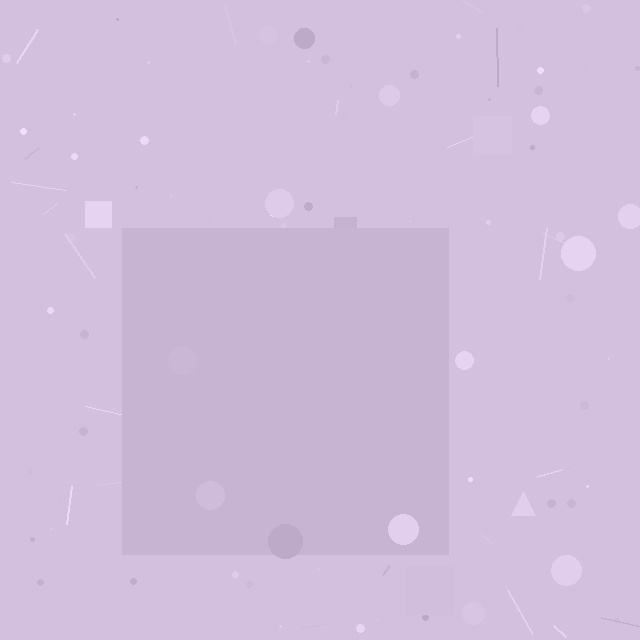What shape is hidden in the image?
A square is hidden in the image.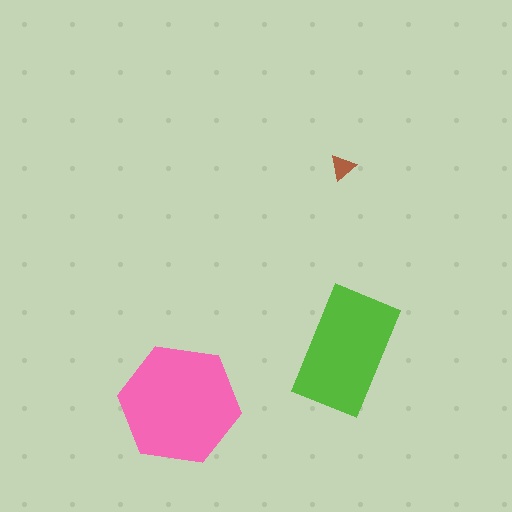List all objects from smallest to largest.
The brown triangle, the lime rectangle, the pink hexagon.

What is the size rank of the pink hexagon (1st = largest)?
1st.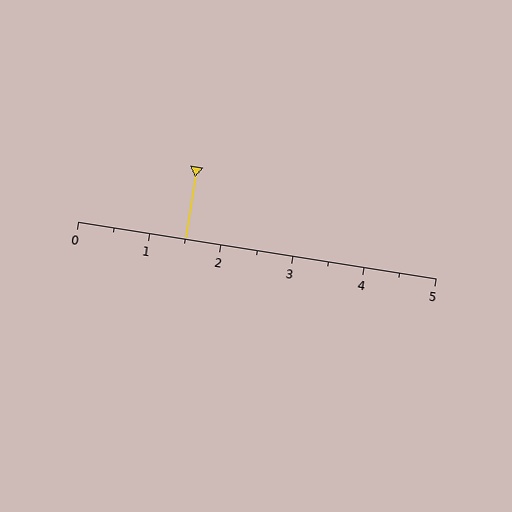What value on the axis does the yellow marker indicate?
The marker indicates approximately 1.5.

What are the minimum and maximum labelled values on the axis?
The axis runs from 0 to 5.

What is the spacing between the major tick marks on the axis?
The major ticks are spaced 1 apart.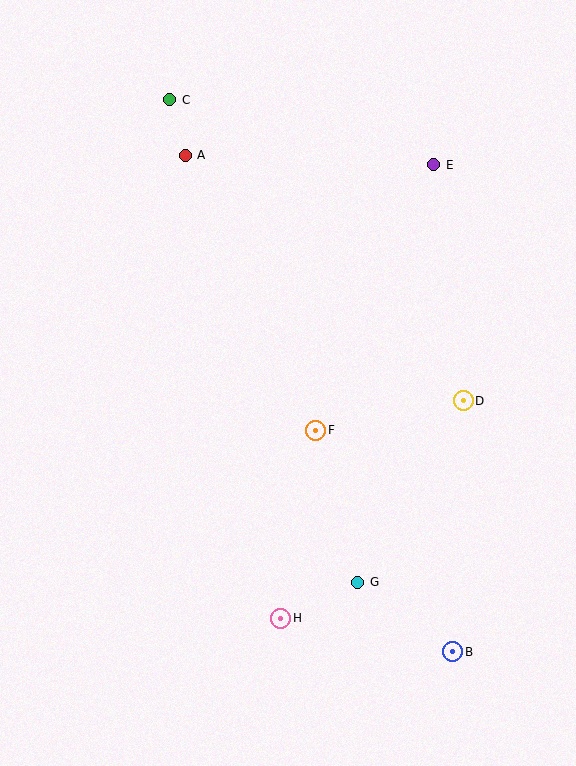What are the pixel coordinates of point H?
Point H is at (281, 618).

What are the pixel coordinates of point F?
Point F is at (316, 430).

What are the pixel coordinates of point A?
Point A is at (185, 155).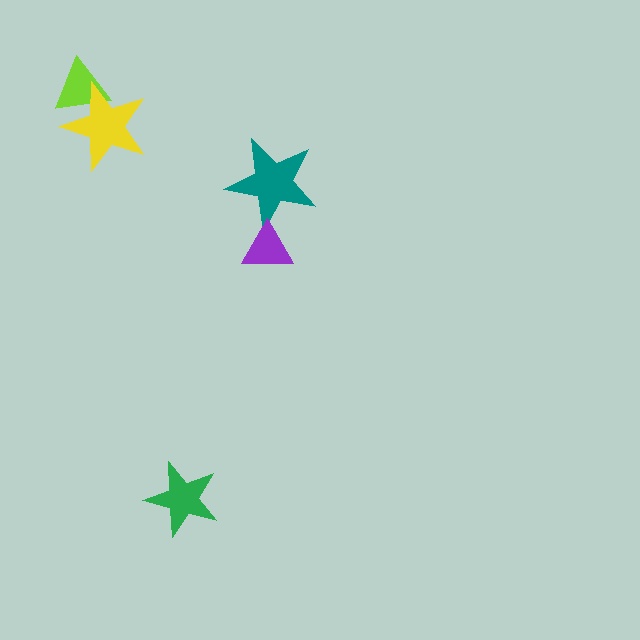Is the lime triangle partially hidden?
Yes, it is partially covered by another shape.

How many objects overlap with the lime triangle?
1 object overlaps with the lime triangle.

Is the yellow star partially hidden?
No, no other shape covers it.